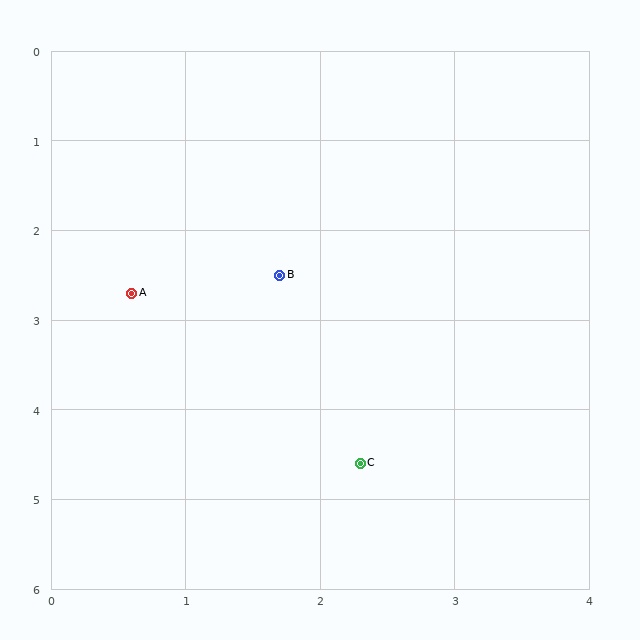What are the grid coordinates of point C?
Point C is at approximately (2.3, 4.6).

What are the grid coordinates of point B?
Point B is at approximately (1.7, 2.5).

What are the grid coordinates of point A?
Point A is at approximately (0.6, 2.7).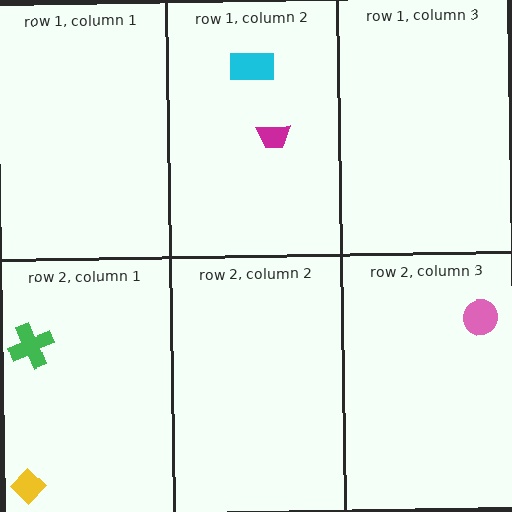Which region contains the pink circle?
The row 2, column 3 region.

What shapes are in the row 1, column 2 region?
The magenta trapezoid, the cyan rectangle.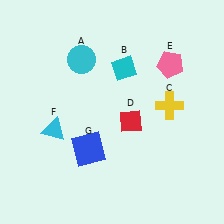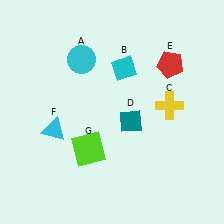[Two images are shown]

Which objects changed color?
D changed from red to teal. E changed from pink to red. G changed from blue to lime.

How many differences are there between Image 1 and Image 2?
There are 3 differences between the two images.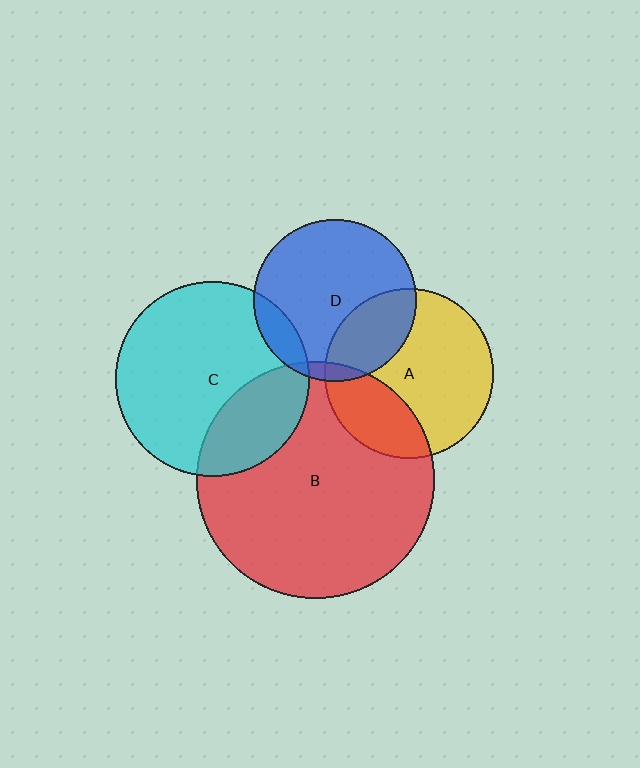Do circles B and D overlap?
Yes.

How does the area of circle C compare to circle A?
Approximately 1.3 times.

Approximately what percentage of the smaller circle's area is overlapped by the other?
Approximately 5%.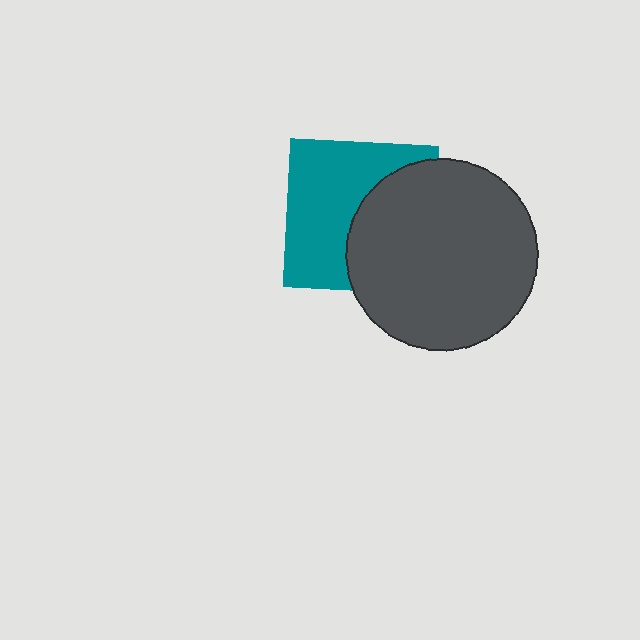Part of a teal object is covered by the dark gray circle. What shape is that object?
It is a square.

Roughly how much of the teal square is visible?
About half of it is visible (roughly 55%).